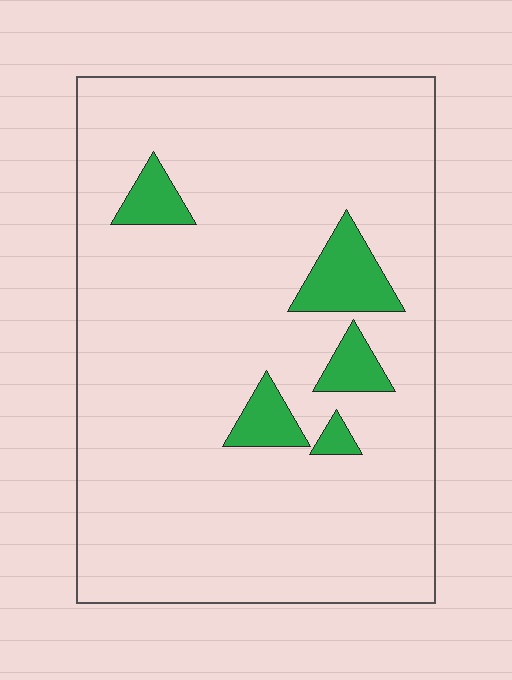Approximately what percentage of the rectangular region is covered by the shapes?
Approximately 10%.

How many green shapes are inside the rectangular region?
5.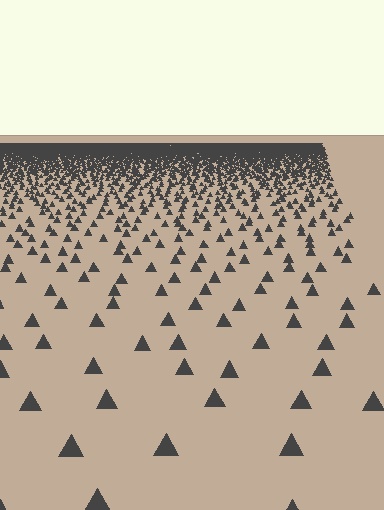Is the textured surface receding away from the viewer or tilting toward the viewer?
The surface is receding away from the viewer. Texture elements get smaller and denser toward the top.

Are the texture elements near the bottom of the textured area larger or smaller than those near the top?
Larger. Near the bottom, elements are closer to the viewer and appear at a bigger on-screen size.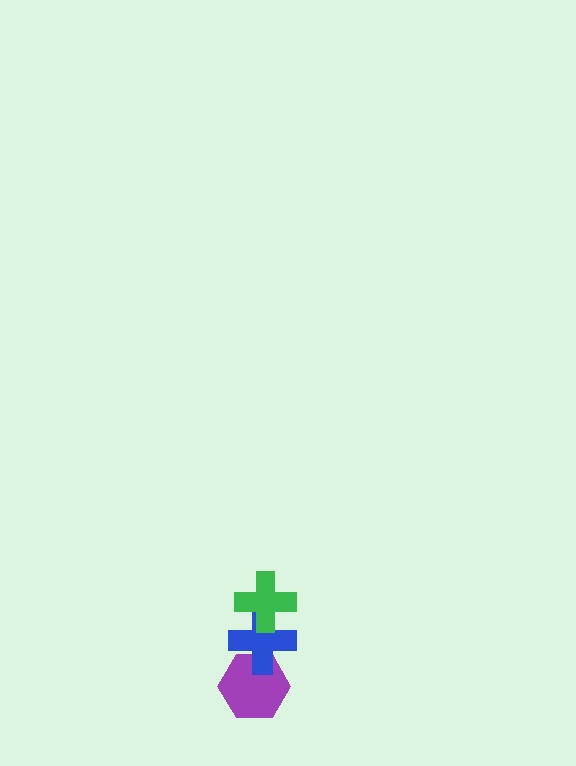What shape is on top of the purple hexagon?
The blue cross is on top of the purple hexagon.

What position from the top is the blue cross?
The blue cross is 2nd from the top.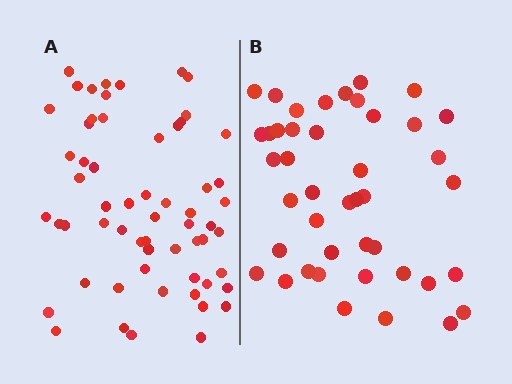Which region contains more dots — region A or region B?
Region A (the left region) has more dots.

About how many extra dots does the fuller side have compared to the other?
Region A has approximately 15 more dots than region B.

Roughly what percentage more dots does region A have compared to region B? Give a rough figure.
About 40% more.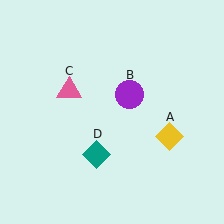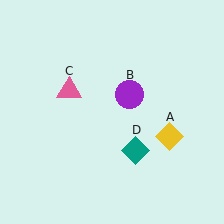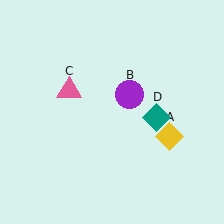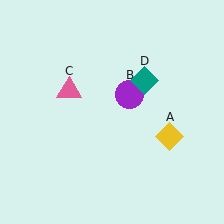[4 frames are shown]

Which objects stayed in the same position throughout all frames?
Yellow diamond (object A) and purple circle (object B) and pink triangle (object C) remained stationary.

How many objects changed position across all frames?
1 object changed position: teal diamond (object D).